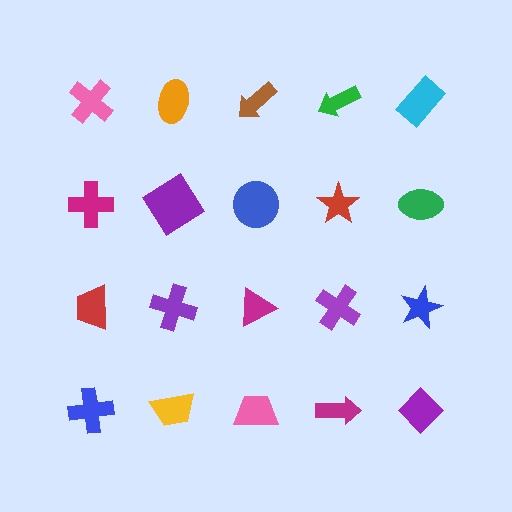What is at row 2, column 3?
A blue circle.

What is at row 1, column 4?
A green arrow.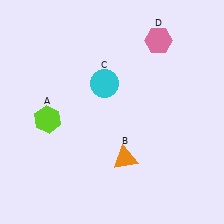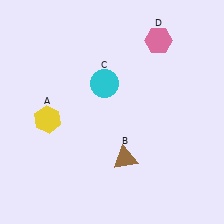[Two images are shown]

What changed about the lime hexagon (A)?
In Image 1, A is lime. In Image 2, it changed to yellow.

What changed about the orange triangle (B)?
In Image 1, B is orange. In Image 2, it changed to brown.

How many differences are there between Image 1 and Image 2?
There are 2 differences between the two images.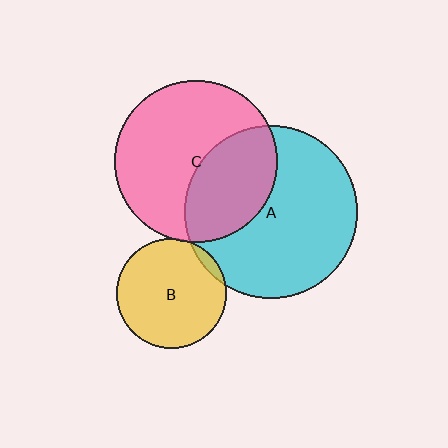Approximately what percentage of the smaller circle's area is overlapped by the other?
Approximately 5%.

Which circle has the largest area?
Circle A (cyan).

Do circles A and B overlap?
Yes.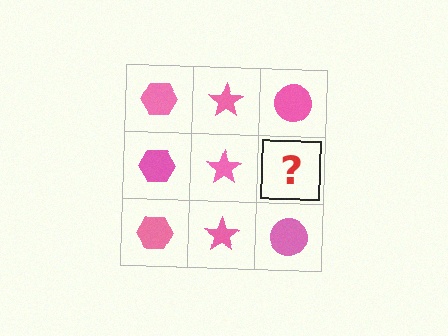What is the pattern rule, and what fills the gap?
The rule is that each column has a consistent shape. The gap should be filled with a pink circle.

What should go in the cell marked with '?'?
The missing cell should contain a pink circle.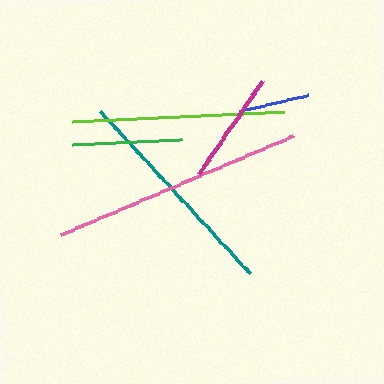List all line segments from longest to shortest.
From longest to shortest: pink, teal, lime, magenta, green, blue.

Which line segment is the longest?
The pink line is the longest at approximately 253 pixels.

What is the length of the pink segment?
The pink segment is approximately 253 pixels long.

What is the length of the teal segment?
The teal segment is approximately 221 pixels long.